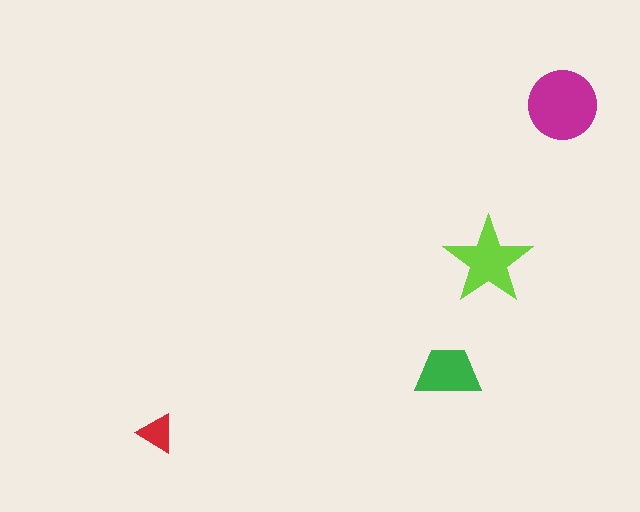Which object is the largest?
The magenta circle.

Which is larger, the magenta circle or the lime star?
The magenta circle.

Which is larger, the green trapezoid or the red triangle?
The green trapezoid.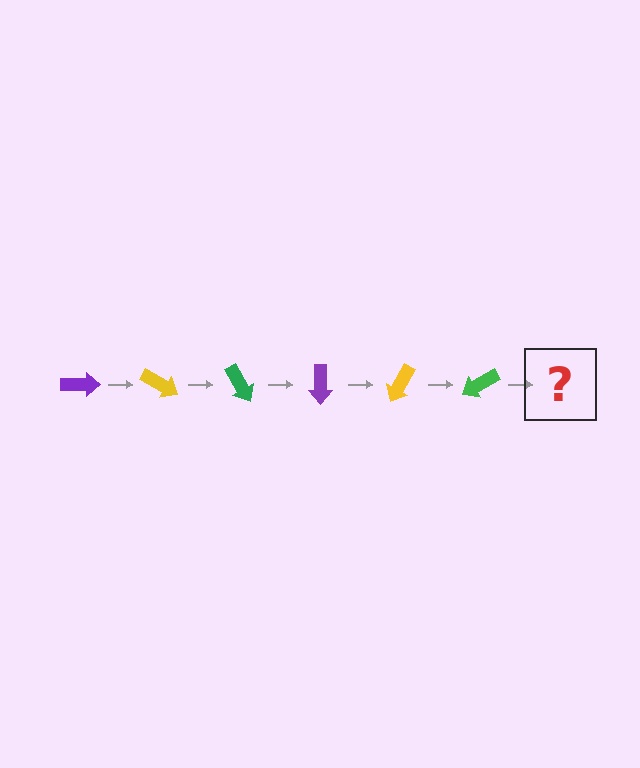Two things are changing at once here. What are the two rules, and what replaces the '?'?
The two rules are that it rotates 30 degrees each step and the color cycles through purple, yellow, and green. The '?' should be a purple arrow, rotated 180 degrees from the start.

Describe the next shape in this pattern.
It should be a purple arrow, rotated 180 degrees from the start.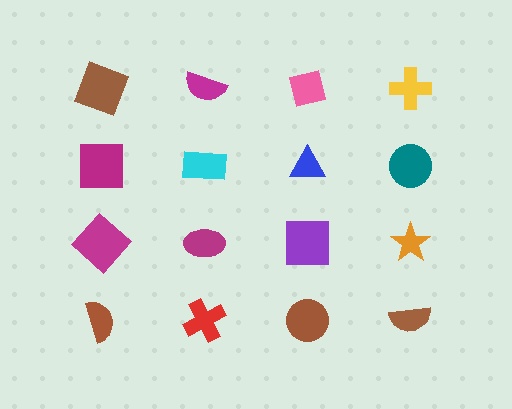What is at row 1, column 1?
A brown square.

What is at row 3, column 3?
A purple square.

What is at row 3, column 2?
A magenta ellipse.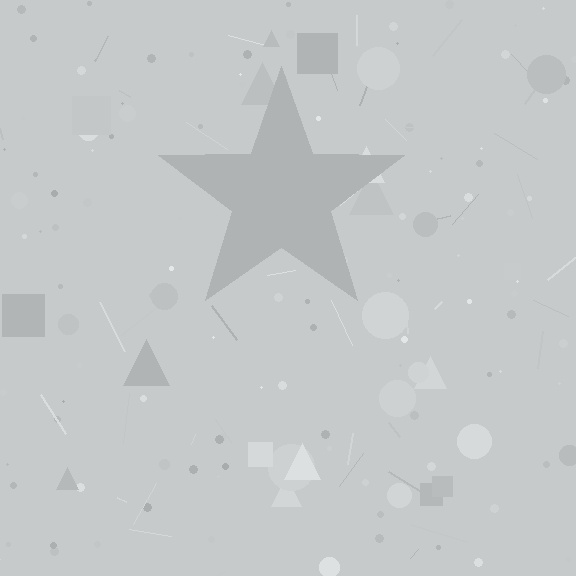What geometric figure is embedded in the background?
A star is embedded in the background.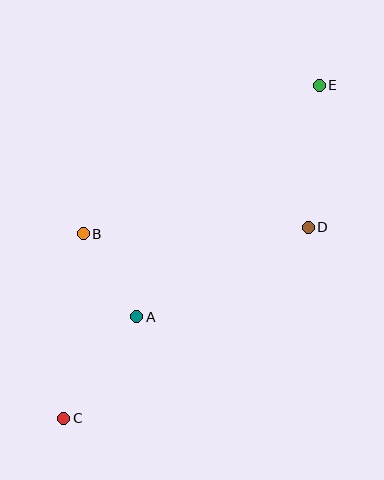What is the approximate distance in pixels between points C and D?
The distance between C and D is approximately 310 pixels.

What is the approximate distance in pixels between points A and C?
The distance between A and C is approximately 125 pixels.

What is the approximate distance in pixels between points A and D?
The distance between A and D is approximately 193 pixels.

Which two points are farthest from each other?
Points C and E are farthest from each other.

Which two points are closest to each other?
Points A and B are closest to each other.